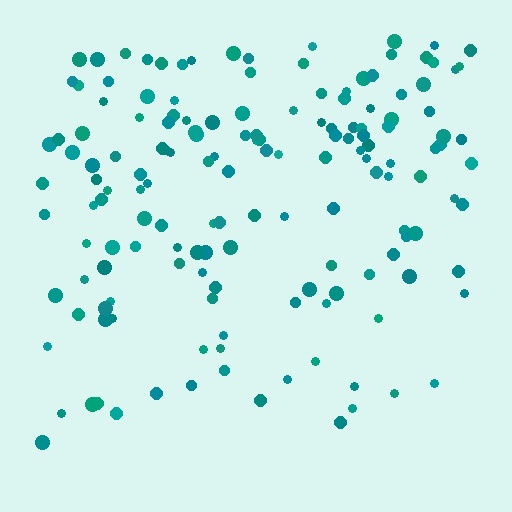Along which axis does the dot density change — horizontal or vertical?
Vertical.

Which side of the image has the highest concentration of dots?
The top.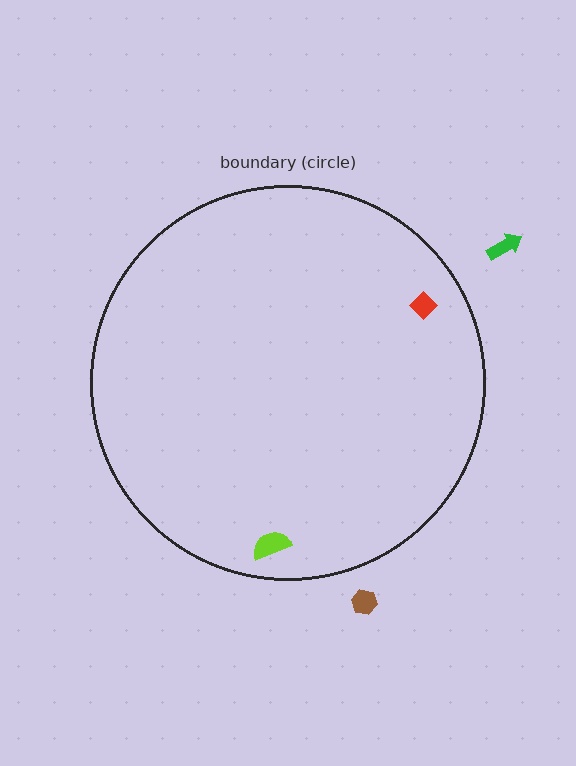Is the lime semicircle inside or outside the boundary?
Inside.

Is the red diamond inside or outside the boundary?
Inside.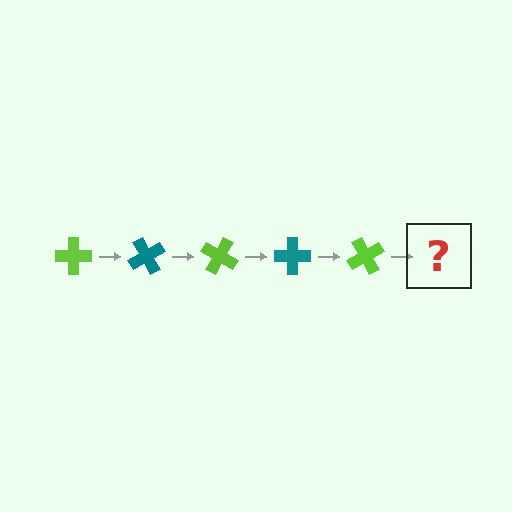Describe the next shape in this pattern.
It should be a teal cross, rotated 300 degrees from the start.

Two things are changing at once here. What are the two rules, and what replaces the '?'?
The two rules are that it rotates 60 degrees each step and the color cycles through lime and teal. The '?' should be a teal cross, rotated 300 degrees from the start.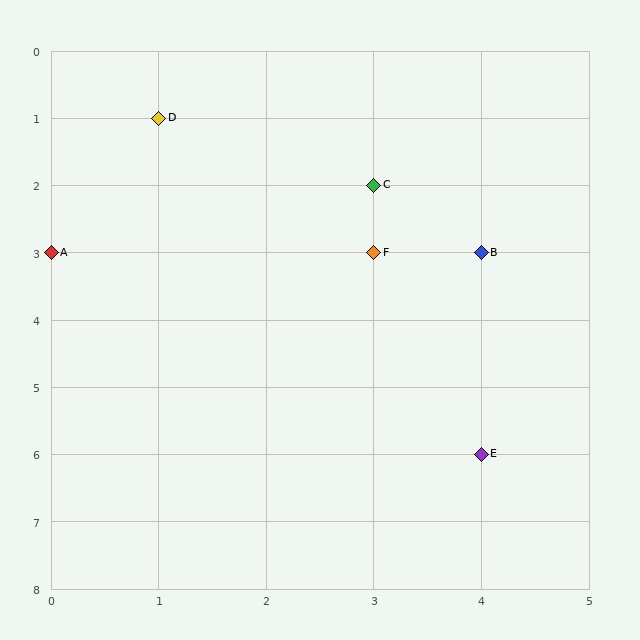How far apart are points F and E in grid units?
Points F and E are 1 column and 3 rows apart (about 3.2 grid units diagonally).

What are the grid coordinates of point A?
Point A is at grid coordinates (0, 3).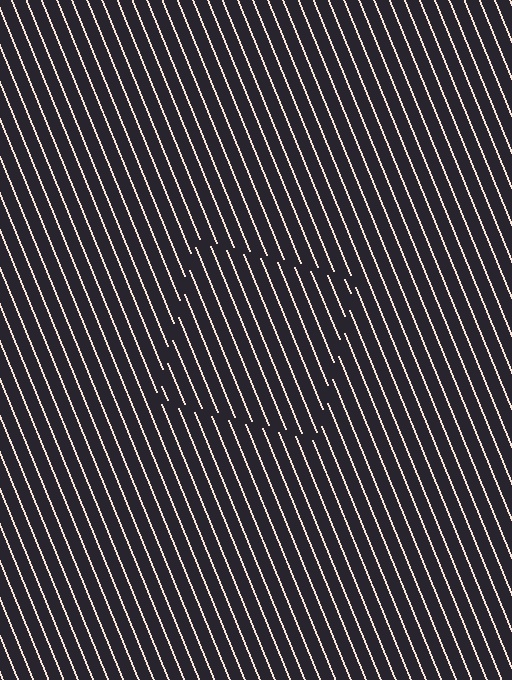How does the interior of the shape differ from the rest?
The interior of the shape contains the same grating, shifted by half a period — the contour is defined by the phase discontinuity where line-ends from the inner and outer gratings abut.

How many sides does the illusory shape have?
4 sides — the line-ends trace a square.